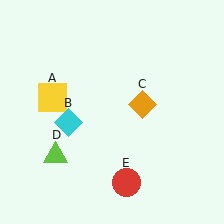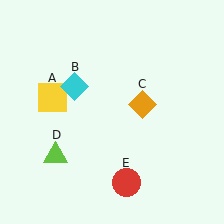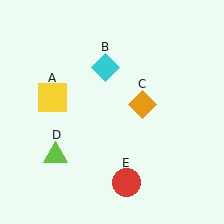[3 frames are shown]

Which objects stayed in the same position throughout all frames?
Yellow square (object A) and orange diamond (object C) and lime triangle (object D) and red circle (object E) remained stationary.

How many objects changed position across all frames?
1 object changed position: cyan diamond (object B).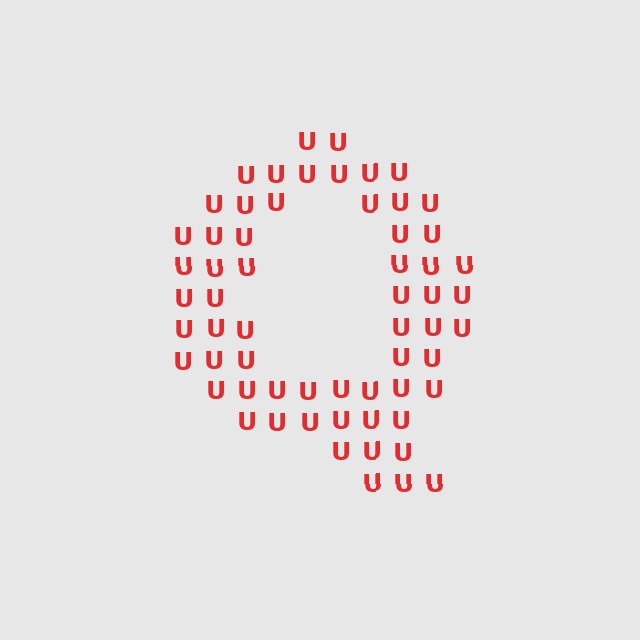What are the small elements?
The small elements are letter U's.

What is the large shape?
The large shape is the letter Q.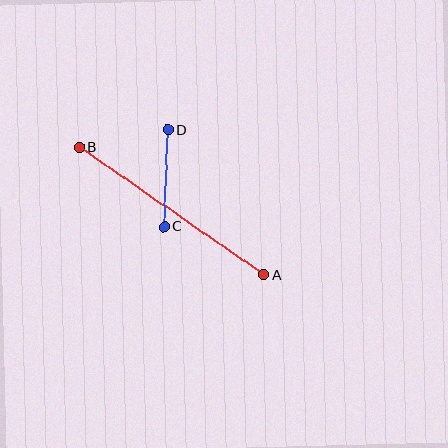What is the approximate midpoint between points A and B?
The midpoint is at approximately (172, 211) pixels.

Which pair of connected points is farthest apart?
Points A and B are farthest apart.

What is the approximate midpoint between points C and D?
The midpoint is at approximately (166, 178) pixels.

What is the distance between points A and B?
The distance is approximately 224 pixels.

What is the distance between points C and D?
The distance is approximately 96 pixels.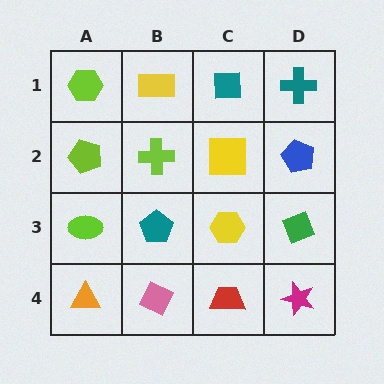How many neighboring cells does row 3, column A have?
3.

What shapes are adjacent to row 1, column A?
A lime pentagon (row 2, column A), a yellow rectangle (row 1, column B).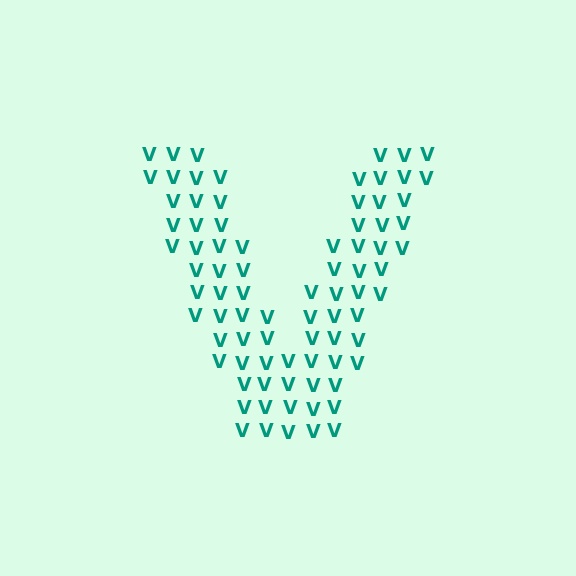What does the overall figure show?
The overall figure shows the letter V.